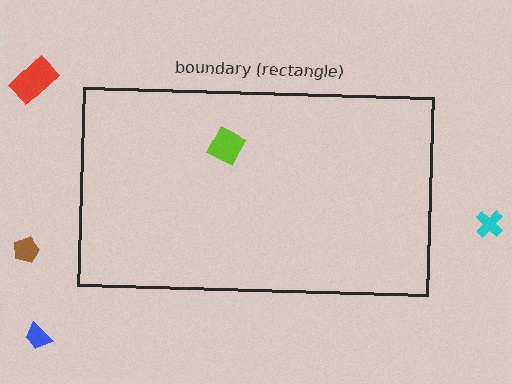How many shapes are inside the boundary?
1 inside, 4 outside.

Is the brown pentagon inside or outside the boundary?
Outside.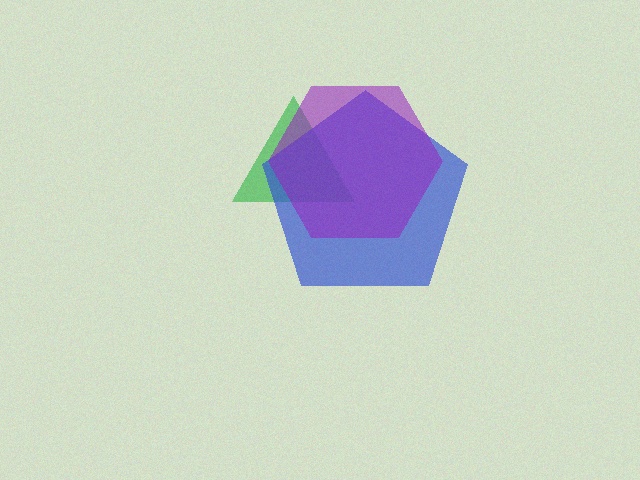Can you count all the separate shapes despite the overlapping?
Yes, there are 3 separate shapes.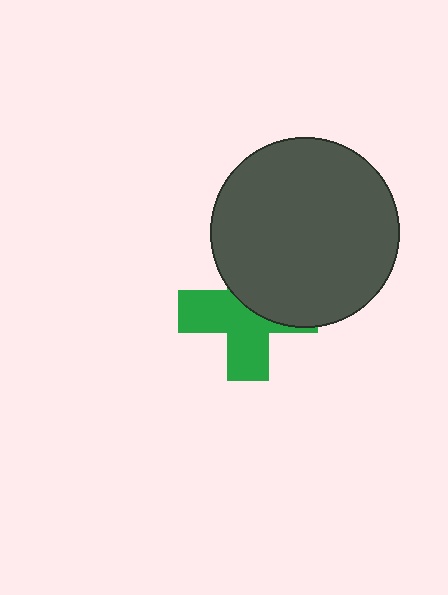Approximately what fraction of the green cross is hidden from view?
Roughly 44% of the green cross is hidden behind the dark gray circle.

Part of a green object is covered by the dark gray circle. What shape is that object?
It is a cross.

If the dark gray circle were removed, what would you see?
You would see the complete green cross.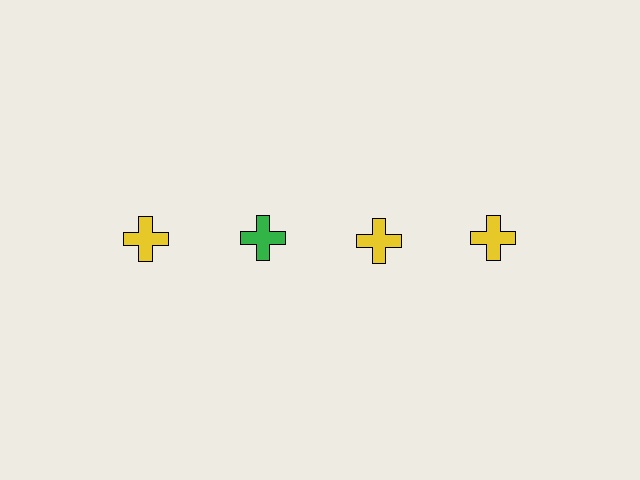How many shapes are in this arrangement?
There are 4 shapes arranged in a grid pattern.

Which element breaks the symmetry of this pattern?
The green cross in the top row, second from left column breaks the symmetry. All other shapes are yellow crosses.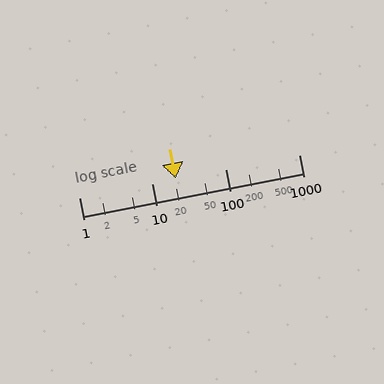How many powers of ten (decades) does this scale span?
The scale spans 3 decades, from 1 to 1000.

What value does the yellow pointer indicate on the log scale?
The pointer indicates approximately 21.